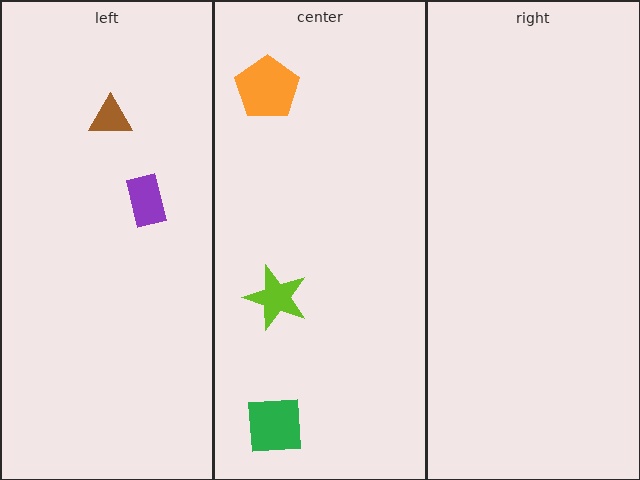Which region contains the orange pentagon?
The center region.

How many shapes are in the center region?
3.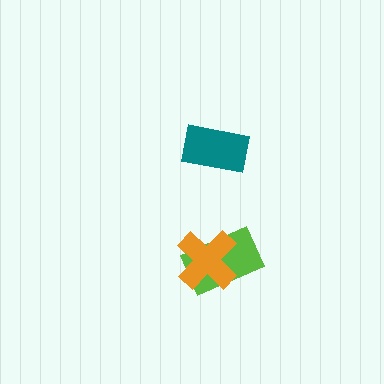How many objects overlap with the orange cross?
1 object overlaps with the orange cross.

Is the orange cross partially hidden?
No, no other shape covers it.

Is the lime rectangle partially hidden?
Yes, it is partially covered by another shape.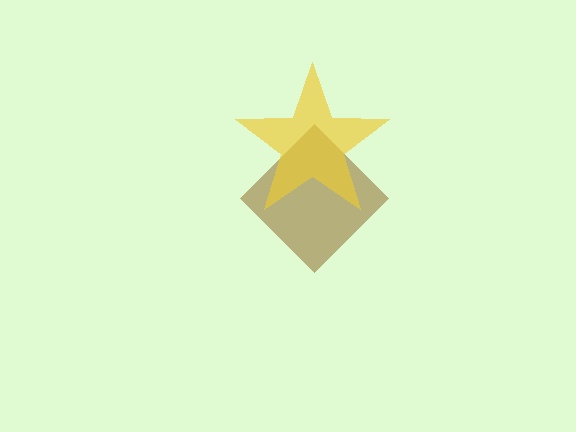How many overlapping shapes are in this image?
There are 2 overlapping shapes in the image.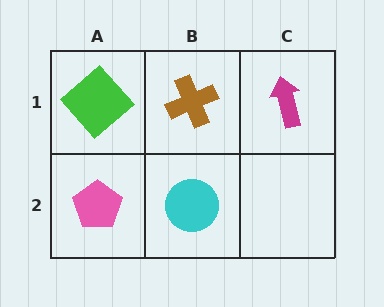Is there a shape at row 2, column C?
No, that cell is empty.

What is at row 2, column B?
A cyan circle.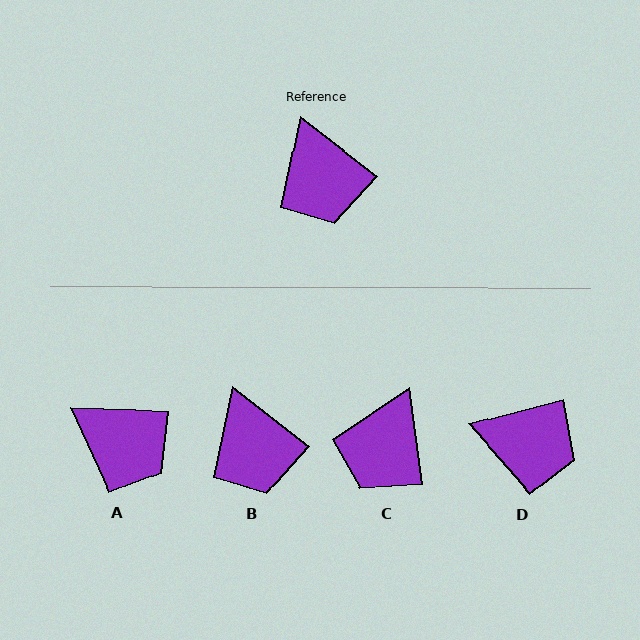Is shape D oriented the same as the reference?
No, it is off by about 53 degrees.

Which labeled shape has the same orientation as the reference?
B.